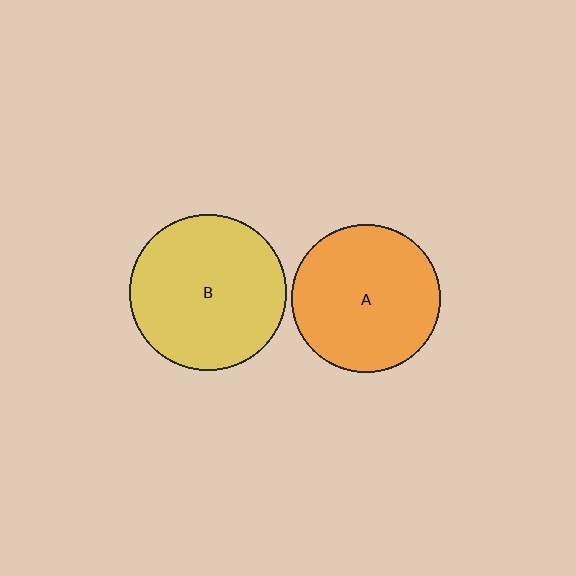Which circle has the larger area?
Circle B (yellow).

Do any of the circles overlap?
No, none of the circles overlap.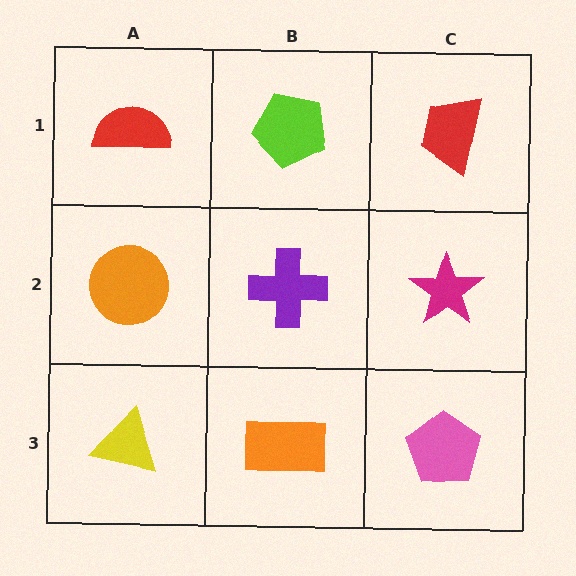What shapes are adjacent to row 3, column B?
A purple cross (row 2, column B), a yellow triangle (row 3, column A), a pink pentagon (row 3, column C).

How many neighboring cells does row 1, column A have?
2.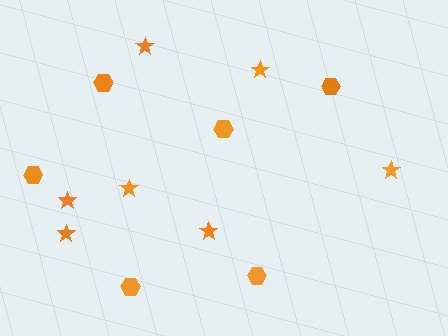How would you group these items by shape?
There are 2 groups: one group of hexagons (6) and one group of stars (7).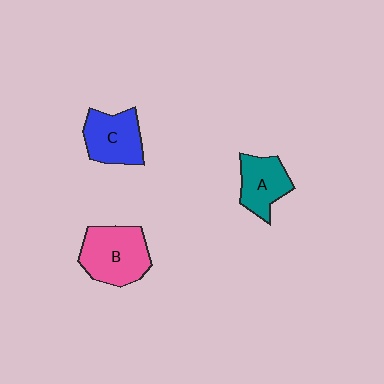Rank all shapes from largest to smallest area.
From largest to smallest: B (pink), C (blue), A (teal).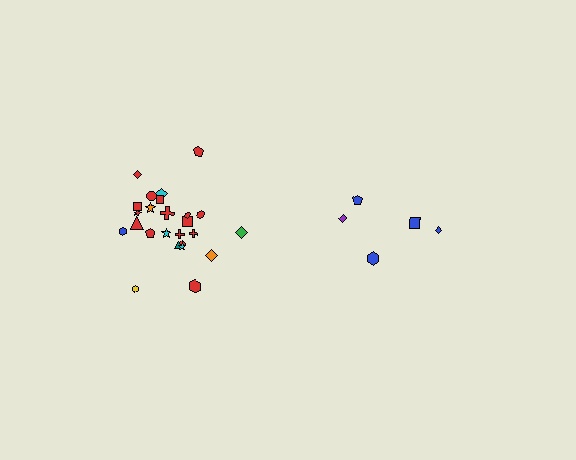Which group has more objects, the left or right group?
The left group.